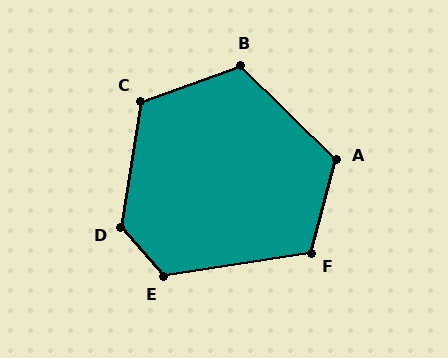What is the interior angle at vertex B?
Approximately 116 degrees (obtuse).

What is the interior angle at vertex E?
Approximately 123 degrees (obtuse).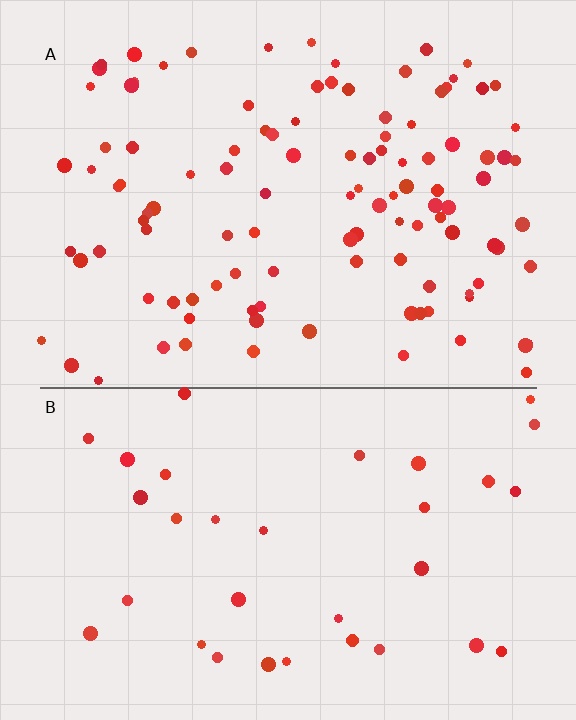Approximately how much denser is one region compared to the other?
Approximately 3.3× — region A over region B.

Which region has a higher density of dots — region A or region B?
A (the top).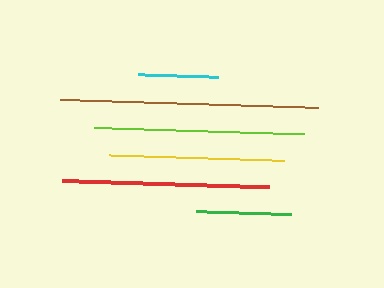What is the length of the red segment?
The red segment is approximately 207 pixels long.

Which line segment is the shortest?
The cyan line is the shortest at approximately 80 pixels.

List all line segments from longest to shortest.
From longest to shortest: brown, lime, red, yellow, green, cyan.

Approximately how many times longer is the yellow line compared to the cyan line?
The yellow line is approximately 2.2 times the length of the cyan line.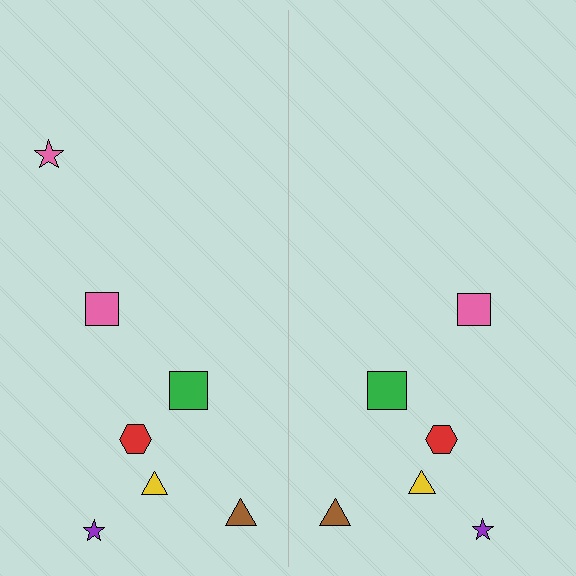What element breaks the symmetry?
A pink star is missing from the right side.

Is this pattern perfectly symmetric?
No, the pattern is not perfectly symmetric. A pink star is missing from the right side.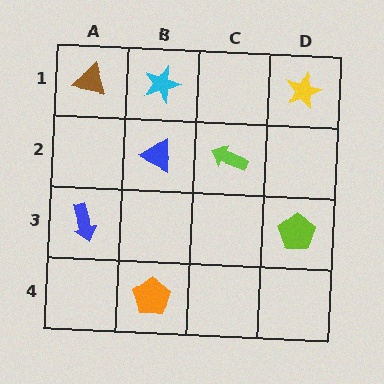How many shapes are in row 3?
2 shapes.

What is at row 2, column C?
A lime arrow.